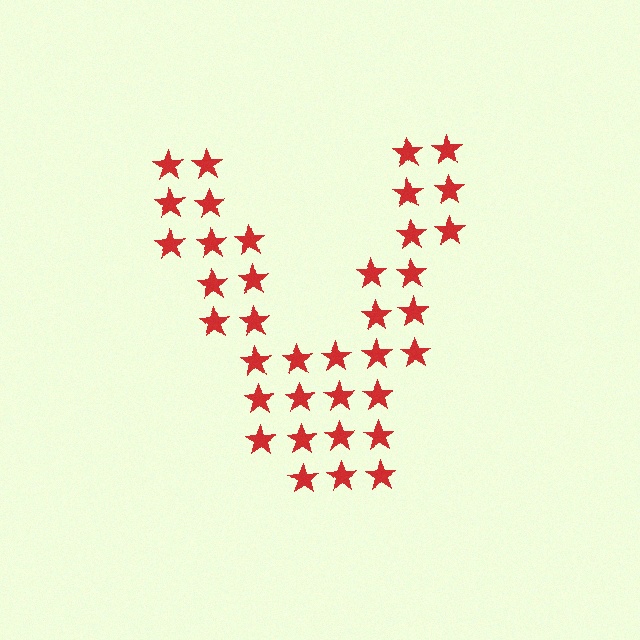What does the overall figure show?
The overall figure shows the letter V.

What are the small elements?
The small elements are stars.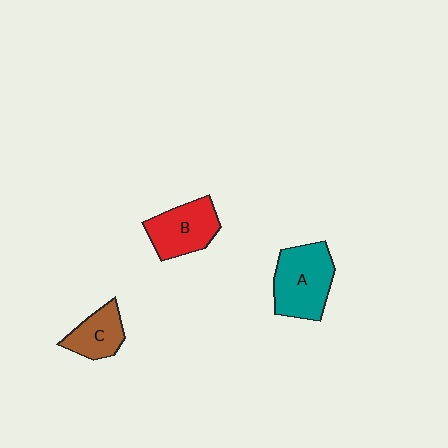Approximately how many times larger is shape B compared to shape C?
Approximately 1.4 times.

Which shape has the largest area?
Shape A (teal).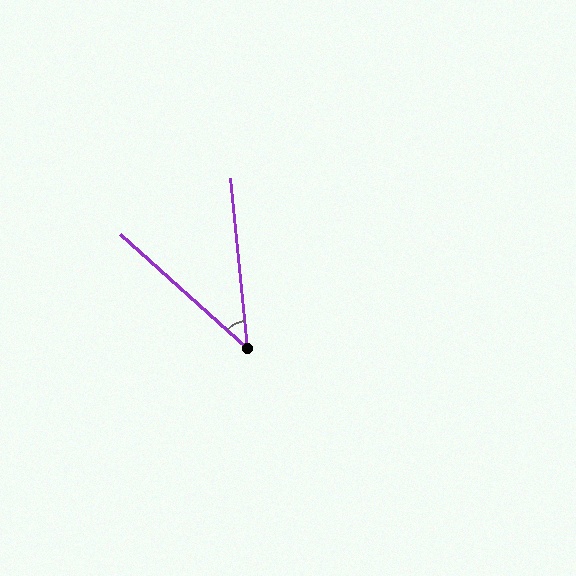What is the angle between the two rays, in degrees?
Approximately 42 degrees.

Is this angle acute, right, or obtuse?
It is acute.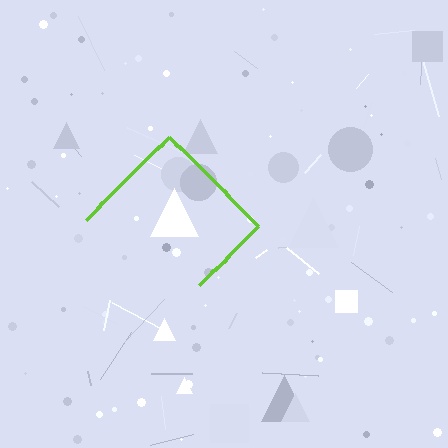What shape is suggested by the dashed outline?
The dashed outline suggests a diamond.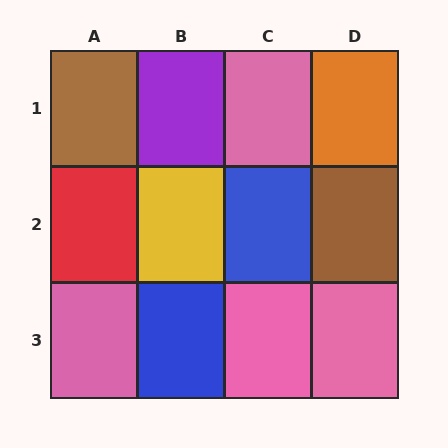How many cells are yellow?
1 cell is yellow.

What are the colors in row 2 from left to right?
Red, yellow, blue, brown.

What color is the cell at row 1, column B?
Purple.